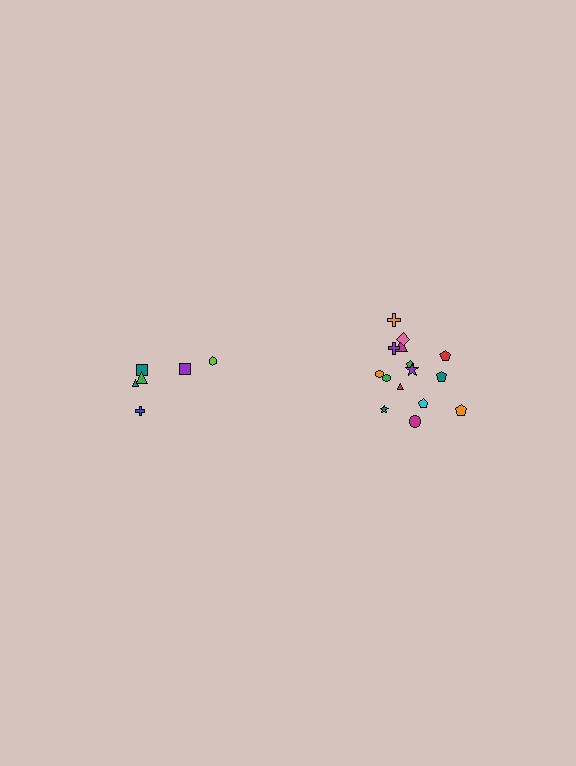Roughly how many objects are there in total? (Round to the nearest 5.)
Roughly 20 objects in total.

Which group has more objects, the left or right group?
The right group.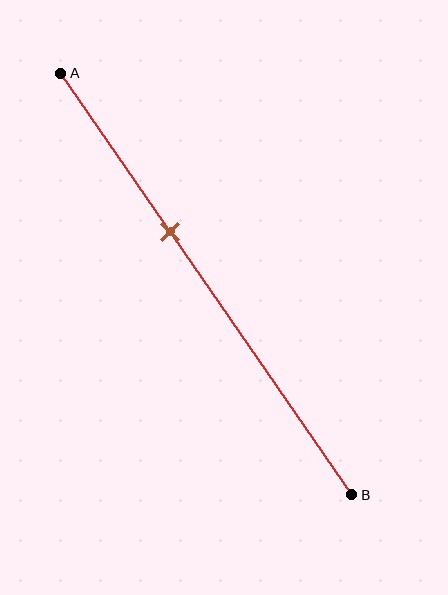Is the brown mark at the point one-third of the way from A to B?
No, the mark is at about 40% from A, not at the 33% one-third point.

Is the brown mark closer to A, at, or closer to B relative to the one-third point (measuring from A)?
The brown mark is closer to point B than the one-third point of segment AB.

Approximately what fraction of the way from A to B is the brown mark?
The brown mark is approximately 40% of the way from A to B.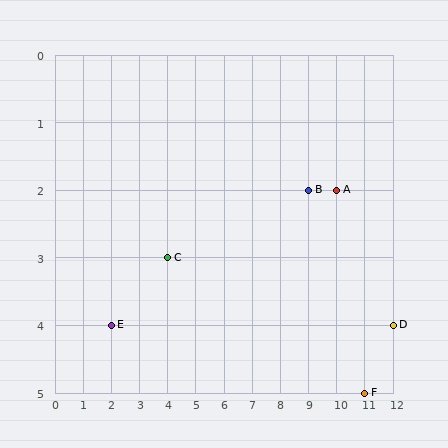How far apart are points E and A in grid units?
Points E and A are 8 columns and 2 rows apart (about 8.2 grid units diagonally).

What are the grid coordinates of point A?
Point A is at grid coordinates (10, 2).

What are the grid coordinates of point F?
Point F is at grid coordinates (11, 5).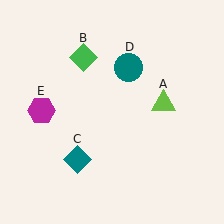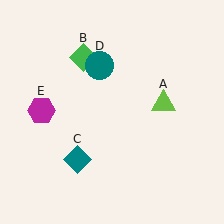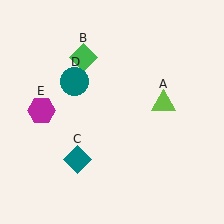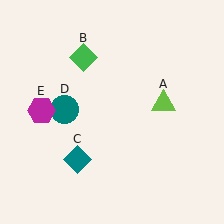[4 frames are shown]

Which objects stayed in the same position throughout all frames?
Lime triangle (object A) and green diamond (object B) and teal diamond (object C) and magenta hexagon (object E) remained stationary.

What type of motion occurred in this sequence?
The teal circle (object D) rotated counterclockwise around the center of the scene.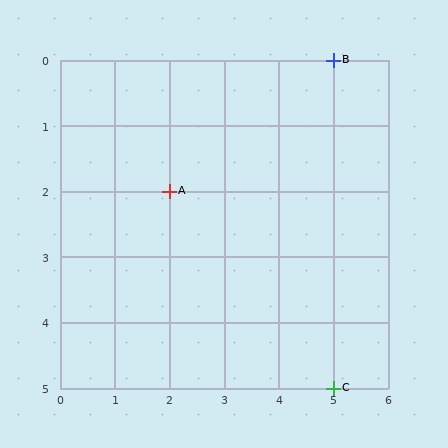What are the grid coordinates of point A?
Point A is at grid coordinates (2, 2).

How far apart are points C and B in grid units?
Points C and B are 5 rows apart.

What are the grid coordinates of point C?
Point C is at grid coordinates (5, 5).